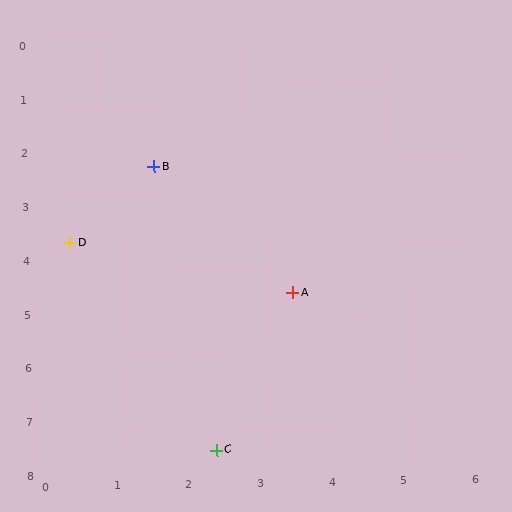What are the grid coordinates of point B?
Point B is at approximately (1.6, 2.3).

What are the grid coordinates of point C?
Point C is at approximately (2.4, 7.6).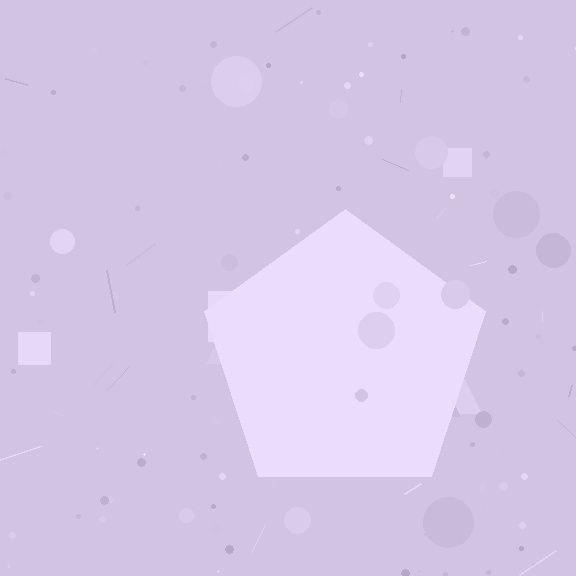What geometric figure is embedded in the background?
A pentagon is embedded in the background.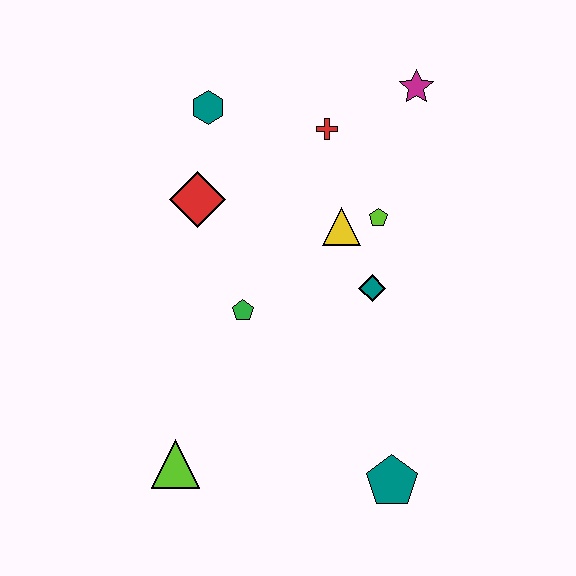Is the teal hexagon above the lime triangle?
Yes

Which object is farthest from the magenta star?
The lime triangle is farthest from the magenta star.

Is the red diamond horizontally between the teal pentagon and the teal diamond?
No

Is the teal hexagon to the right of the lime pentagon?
No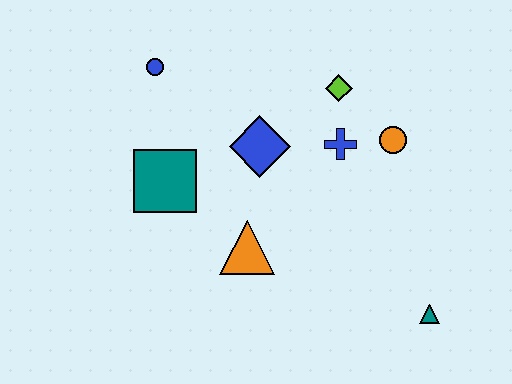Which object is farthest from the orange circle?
The blue circle is farthest from the orange circle.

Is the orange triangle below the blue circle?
Yes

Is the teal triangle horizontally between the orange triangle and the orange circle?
No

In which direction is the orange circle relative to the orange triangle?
The orange circle is to the right of the orange triangle.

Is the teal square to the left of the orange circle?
Yes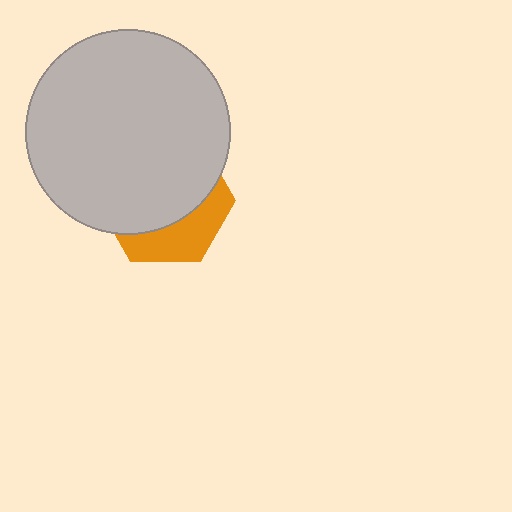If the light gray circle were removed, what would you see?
You would see the complete orange hexagon.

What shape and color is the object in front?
The object in front is a light gray circle.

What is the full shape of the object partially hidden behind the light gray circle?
The partially hidden object is an orange hexagon.